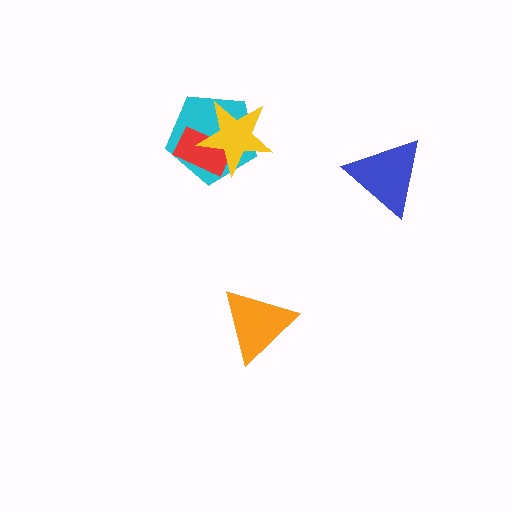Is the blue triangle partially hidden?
No, no other shape covers it.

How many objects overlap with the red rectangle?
2 objects overlap with the red rectangle.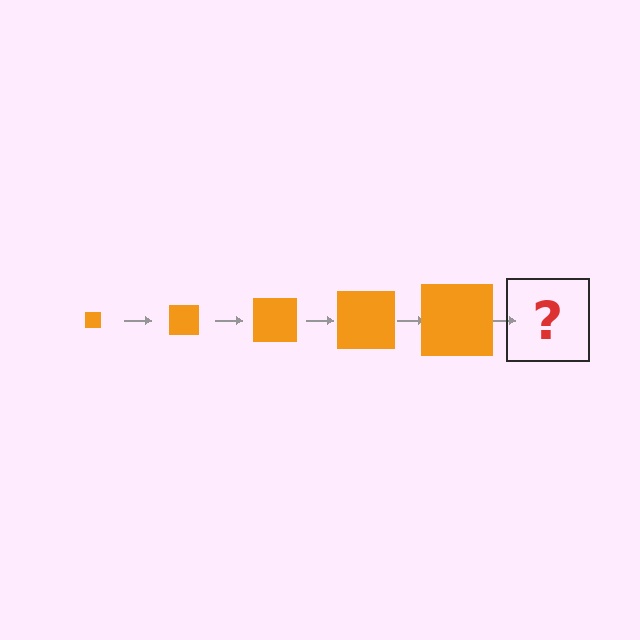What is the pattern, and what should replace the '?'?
The pattern is that the square gets progressively larger each step. The '?' should be an orange square, larger than the previous one.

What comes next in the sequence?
The next element should be an orange square, larger than the previous one.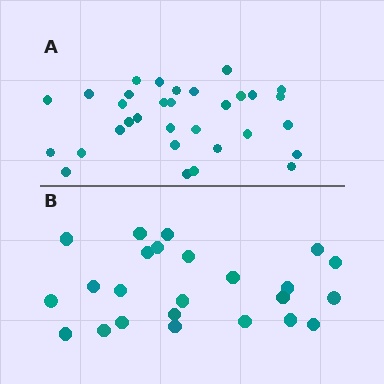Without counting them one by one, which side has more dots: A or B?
Region A (the top region) has more dots.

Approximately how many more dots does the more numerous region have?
Region A has roughly 8 or so more dots than region B.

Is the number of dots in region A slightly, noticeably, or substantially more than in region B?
Region A has noticeably more, but not dramatically so. The ratio is roughly 1.3 to 1.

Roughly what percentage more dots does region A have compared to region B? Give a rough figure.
About 35% more.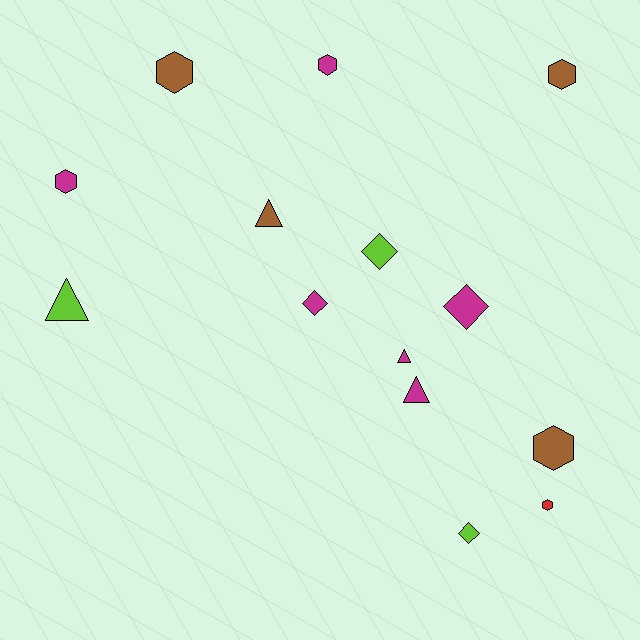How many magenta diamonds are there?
There are 2 magenta diamonds.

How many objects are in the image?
There are 14 objects.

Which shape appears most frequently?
Hexagon, with 6 objects.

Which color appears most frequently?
Magenta, with 6 objects.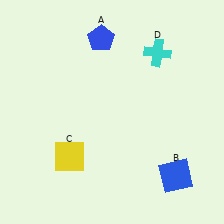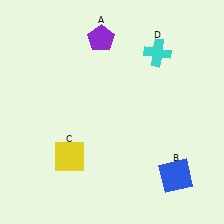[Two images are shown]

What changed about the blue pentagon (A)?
In Image 1, A is blue. In Image 2, it changed to purple.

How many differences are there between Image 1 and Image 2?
There is 1 difference between the two images.